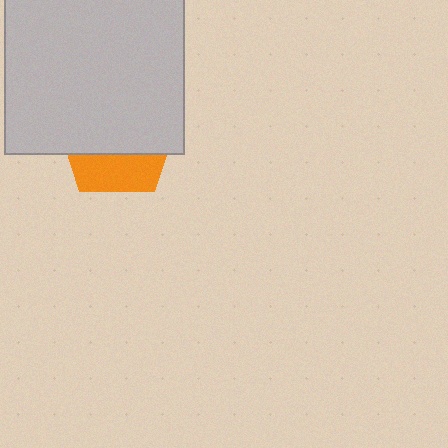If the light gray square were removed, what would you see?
You would see the complete orange pentagon.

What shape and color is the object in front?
The object in front is a light gray square.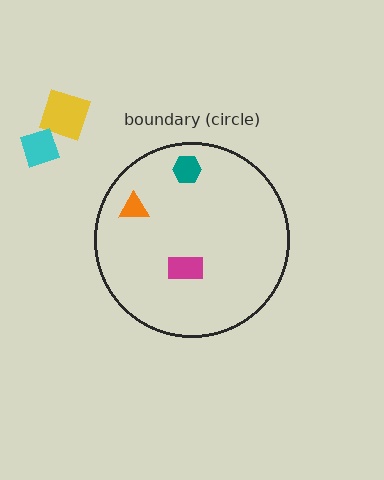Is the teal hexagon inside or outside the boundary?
Inside.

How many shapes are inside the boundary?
3 inside, 2 outside.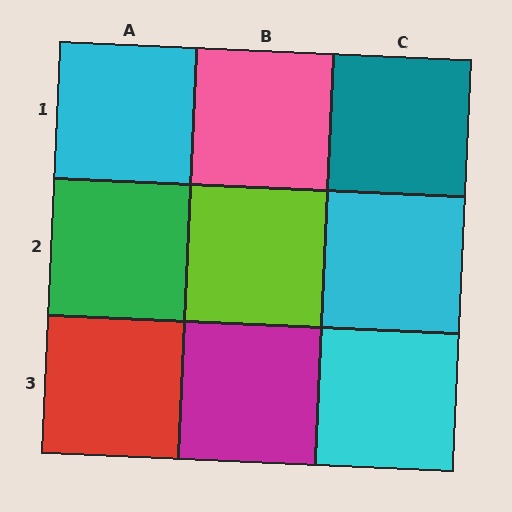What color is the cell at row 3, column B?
Magenta.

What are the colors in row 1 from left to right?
Cyan, pink, teal.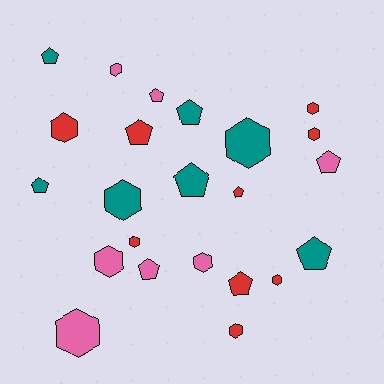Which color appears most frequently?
Red, with 9 objects.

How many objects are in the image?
There are 23 objects.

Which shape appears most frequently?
Hexagon, with 12 objects.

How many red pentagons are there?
There are 3 red pentagons.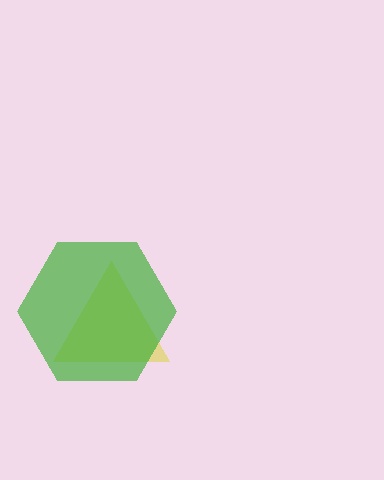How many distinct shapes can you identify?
There are 2 distinct shapes: a yellow triangle, a green hexagon.